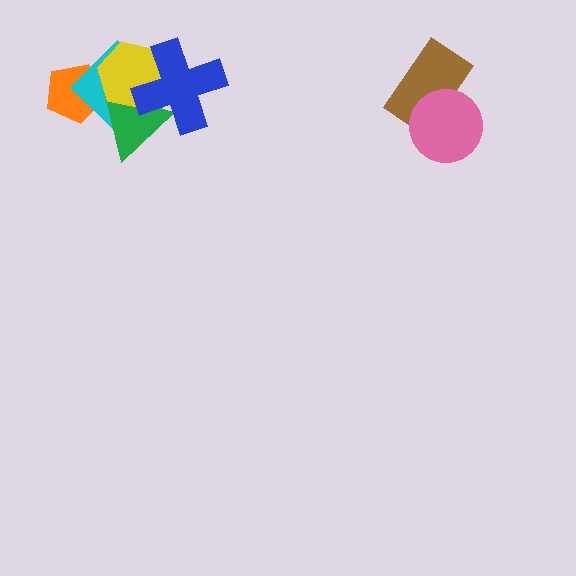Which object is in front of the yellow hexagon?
The blue cross is in front of the yellow hexagon.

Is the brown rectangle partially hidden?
Yes, it is partially covered by another shape.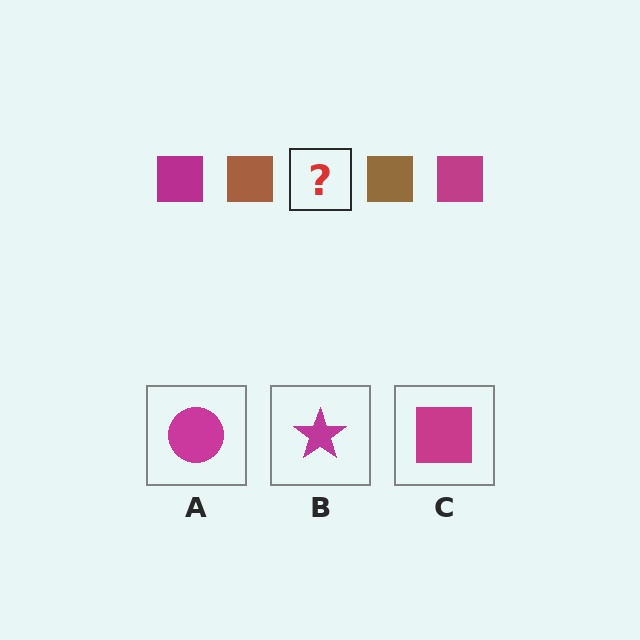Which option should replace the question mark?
Option C.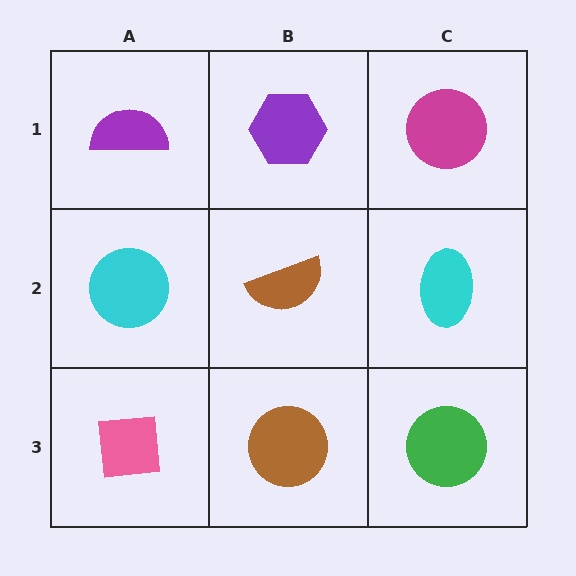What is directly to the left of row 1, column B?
A purple semicircle.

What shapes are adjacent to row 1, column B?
A brown semicircle (row 2, column B), a purple semicircle (row 1, column A), a magenta circle (row 1, column C).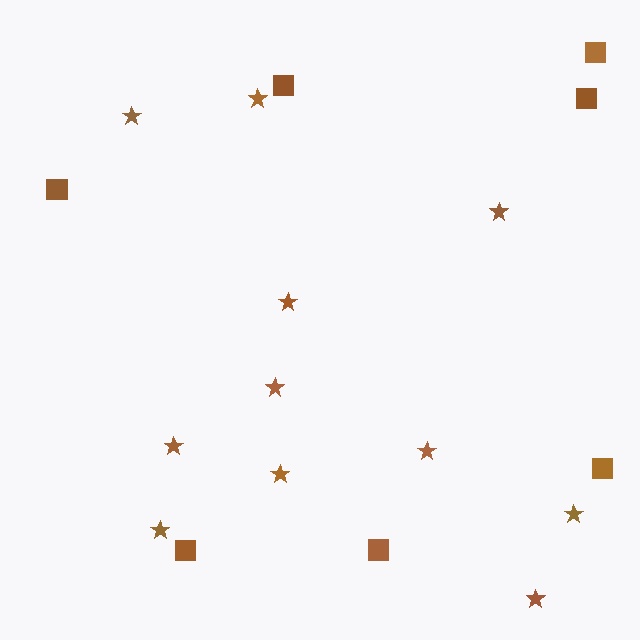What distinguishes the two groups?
There are 2 groups: one group of stars (11) and one group of squares (7).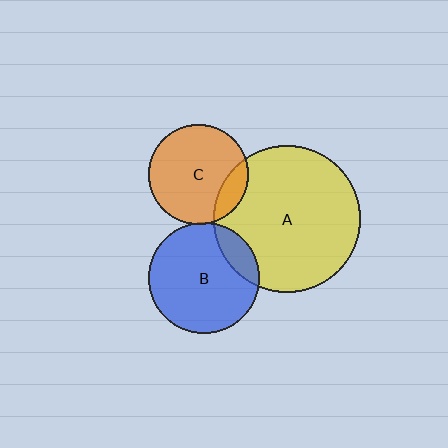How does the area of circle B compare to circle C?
Approximately 1.2 times.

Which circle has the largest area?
Circle A (yellow).